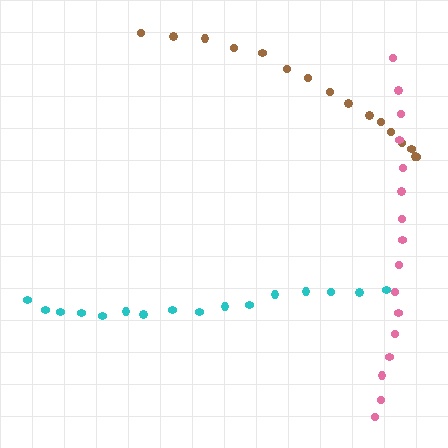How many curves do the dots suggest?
There are 3 distinct paths.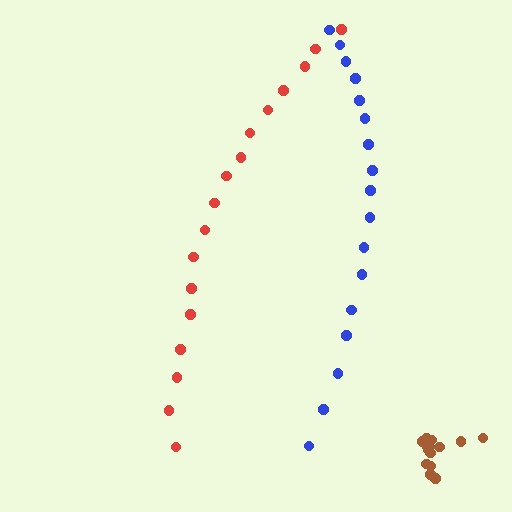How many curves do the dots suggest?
There are 3 distinct paths.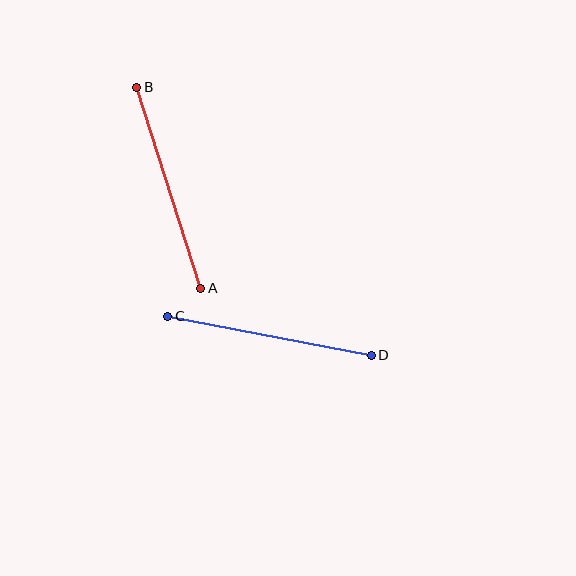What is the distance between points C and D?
The distance is approximately 207 pixels.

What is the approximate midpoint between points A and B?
The midpoint is at approximately (169, 188) pixels.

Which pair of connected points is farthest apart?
Points A and B are farthest apart.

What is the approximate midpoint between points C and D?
The midpoint is at approximately (269, 336) pixels.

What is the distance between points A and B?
The distance is approximately 211 pixels.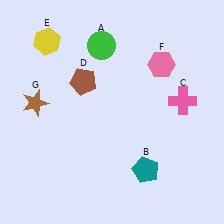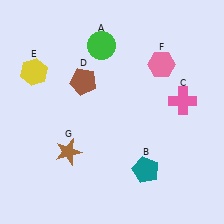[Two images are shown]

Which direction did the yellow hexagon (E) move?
The yellow hexagon (E) moved down.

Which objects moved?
The objects that moved are: the yellow hexagon (E), the brown star (G).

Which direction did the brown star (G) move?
The brown star (G) moved down.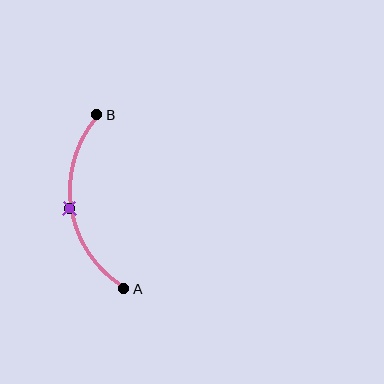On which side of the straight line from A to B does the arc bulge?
The arc bulges to the left of the straight line connecting A and B.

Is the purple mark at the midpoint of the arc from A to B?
Yes. The purple mark lies on the arc at equal arc-length from both A and B — it is the arc midpoint.